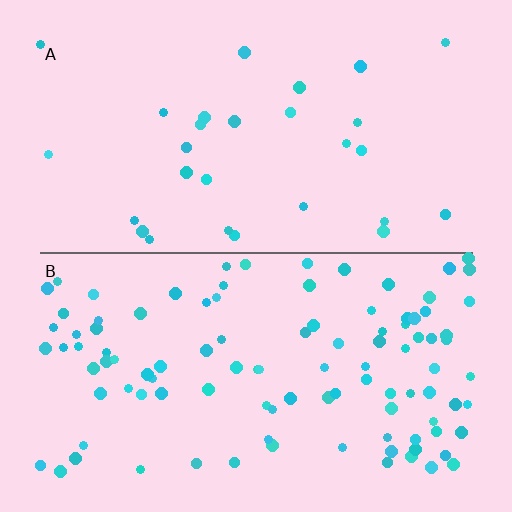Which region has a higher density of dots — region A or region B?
B (the bottom).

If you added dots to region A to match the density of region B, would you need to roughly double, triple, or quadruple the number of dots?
Approximately quadruple.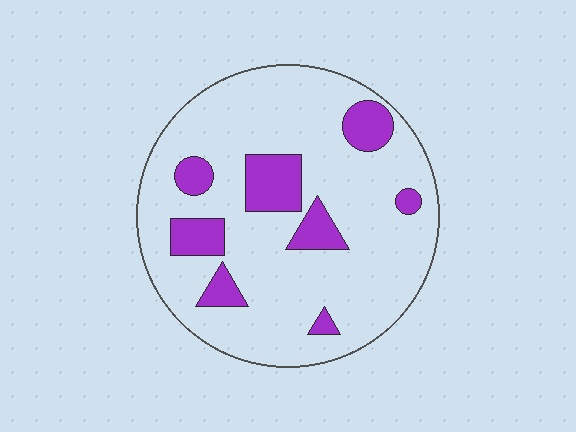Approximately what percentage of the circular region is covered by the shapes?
Approximately 20%.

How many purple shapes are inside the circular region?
8.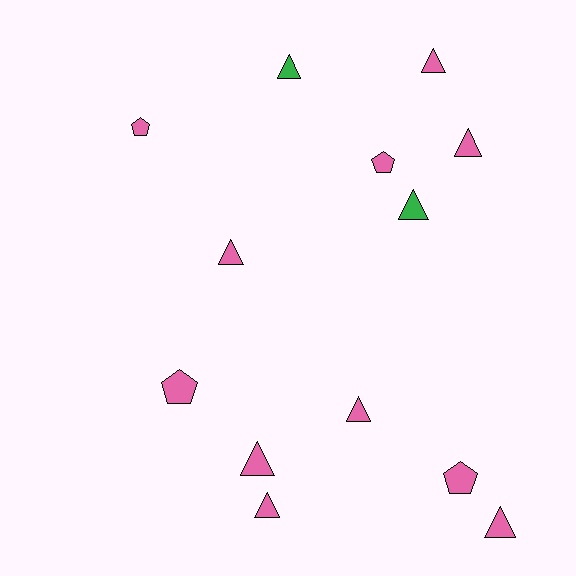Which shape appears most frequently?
Triangle, with 9 objects.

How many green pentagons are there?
There are no green pentagons.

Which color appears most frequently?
Pink, with 11 objects.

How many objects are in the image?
There are 13 objects.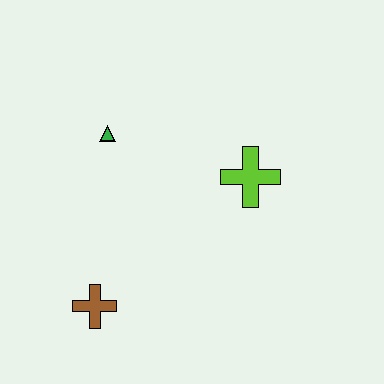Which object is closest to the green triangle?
The lime cross is closest to the green triangle.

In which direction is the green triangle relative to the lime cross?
The green triangle is to the left of the lime cross.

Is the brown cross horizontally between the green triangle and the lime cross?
No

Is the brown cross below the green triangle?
Yes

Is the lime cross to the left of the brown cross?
No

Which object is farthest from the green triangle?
The brown cross is farthest from the green triangle.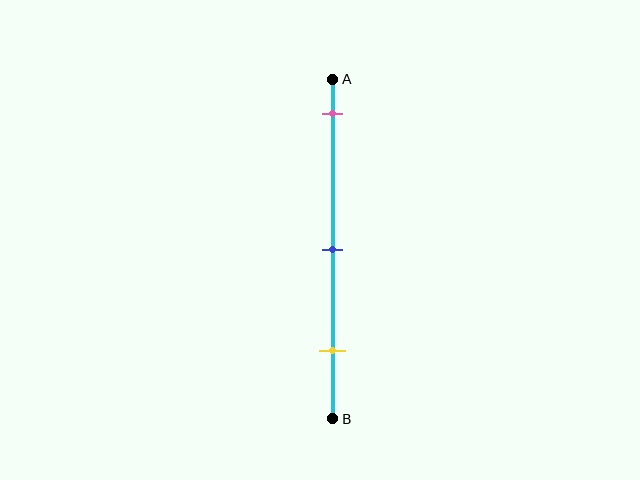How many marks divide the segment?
There are 3 marks dividing the segment.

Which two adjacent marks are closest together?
The blue and yellow marks are the closest adjacent pair.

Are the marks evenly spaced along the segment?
Yes, the marks are approximately evenly spaced.